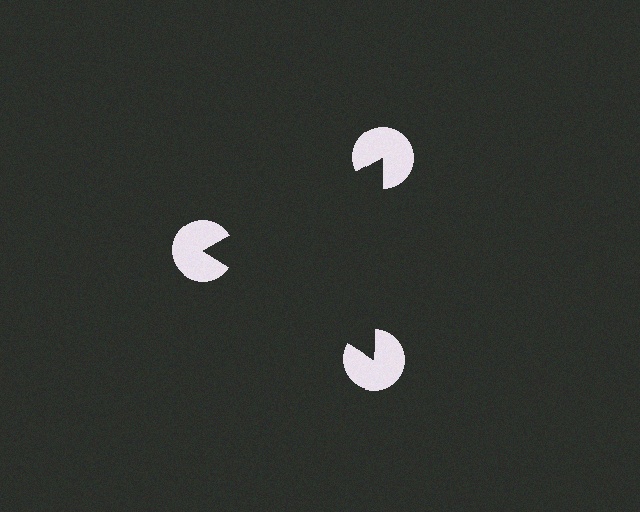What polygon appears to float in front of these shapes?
An illusory triangle — its edges are inferred from the aligned wedge cuts in the pac-man discs, not physically drawn.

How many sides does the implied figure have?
3 sides.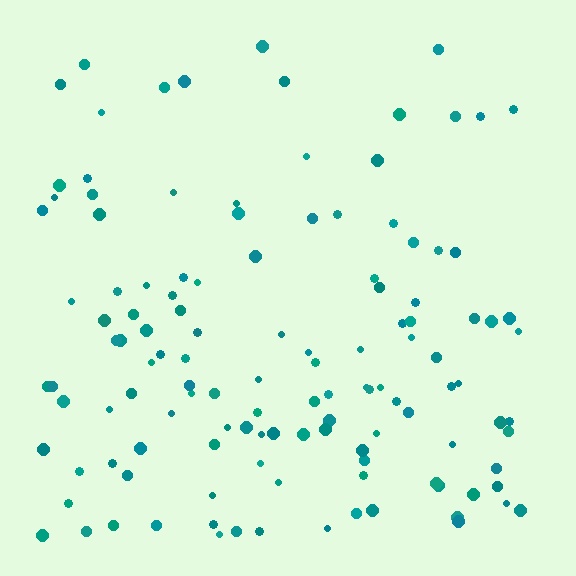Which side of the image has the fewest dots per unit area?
The top.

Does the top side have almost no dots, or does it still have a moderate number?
Still a moderate number, just noticeably fewer than the bottom.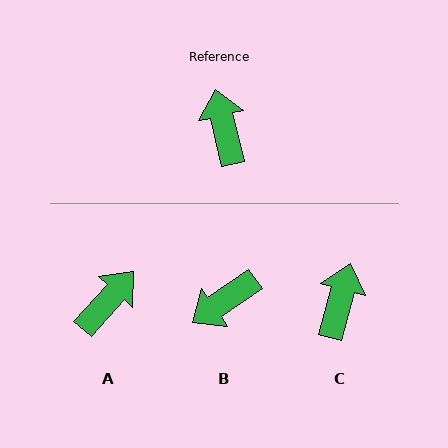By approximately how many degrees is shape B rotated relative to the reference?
Approximately 112 degrees counter-clockwise.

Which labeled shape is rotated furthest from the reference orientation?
B, about 112 degrees away.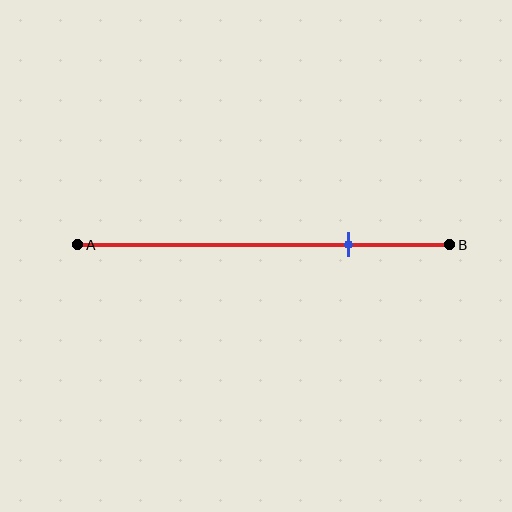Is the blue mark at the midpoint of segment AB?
No, the mark is at about 75% from A, not at the 50% midpoint.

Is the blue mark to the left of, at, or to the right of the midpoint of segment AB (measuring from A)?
The blue mark is to the right of the midpoint of segment AB.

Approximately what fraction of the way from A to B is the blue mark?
The blue mark is approximately 75% of the way from A to B.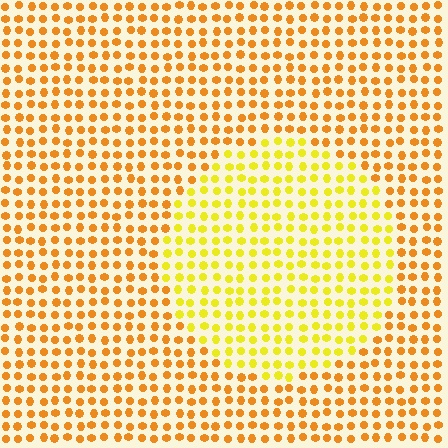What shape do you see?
I see a circle.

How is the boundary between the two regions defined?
The boundary is defined purely by a slight shift in hue (about 29 degrees). Spacing, size, and orientation are identical on both sides.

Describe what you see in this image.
The image is filled with small orange elements in a uniform arrangement. A circle-shaped region is visible where the elements are tinted to a slightly different hue, forming a subtle color boundary.